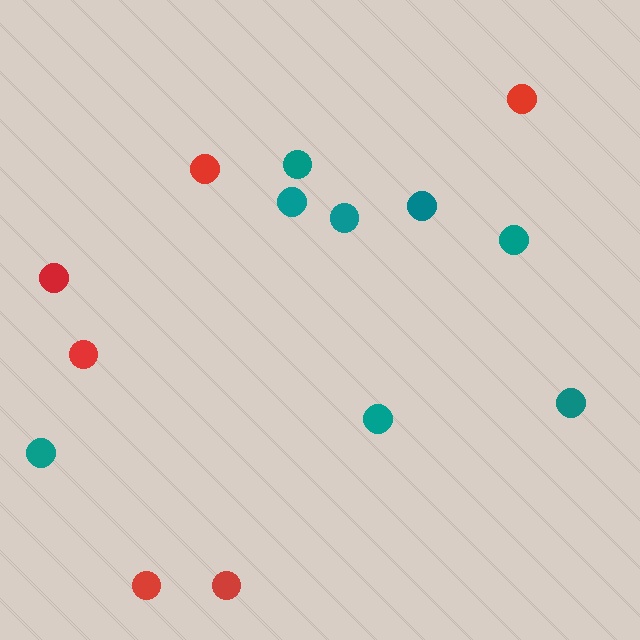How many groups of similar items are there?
There are 2 groups: one group of red circles (6) and one group of teal circles (8).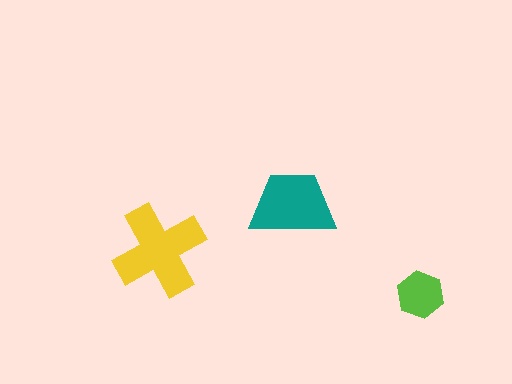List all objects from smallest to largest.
The lime hexagon, the teal trapezoid, the yellow cross.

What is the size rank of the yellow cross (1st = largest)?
1st.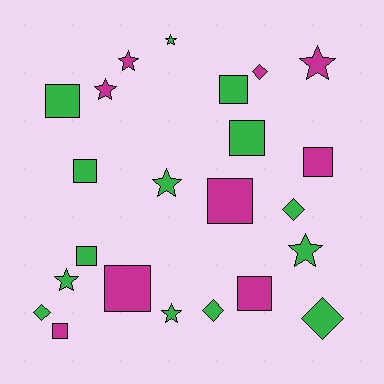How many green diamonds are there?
There are 4 green diamonds.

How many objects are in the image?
There are 23 objects.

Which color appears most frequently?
Green, with 14 objects.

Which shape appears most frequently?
Square, with 10 objects.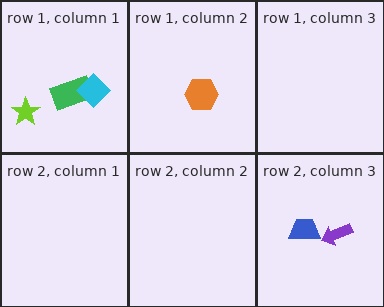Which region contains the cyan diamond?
The row 1, column 1 region.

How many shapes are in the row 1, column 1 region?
3.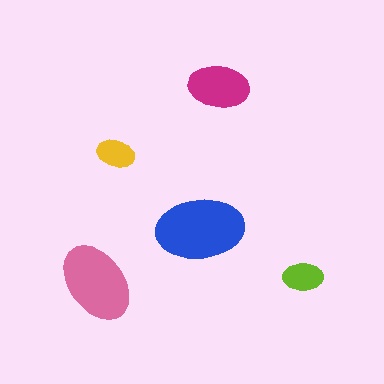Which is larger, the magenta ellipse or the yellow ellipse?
The magenta one.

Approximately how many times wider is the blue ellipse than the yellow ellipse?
About 2.5 times wider.